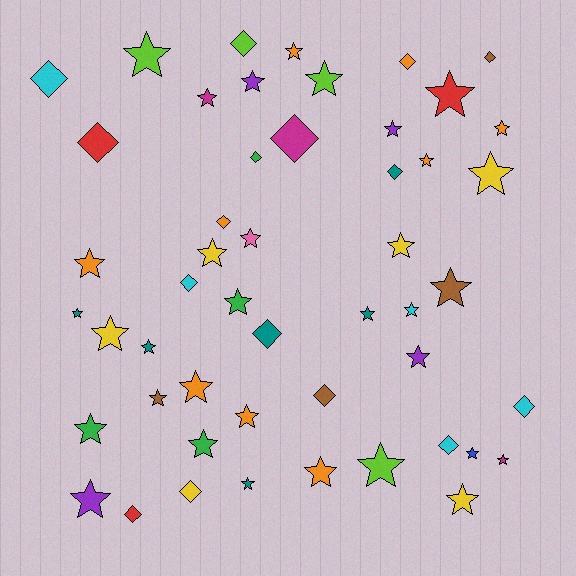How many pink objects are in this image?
There is 1 pink object.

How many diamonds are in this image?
There are 16 diamonds.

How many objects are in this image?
There are 50 objects.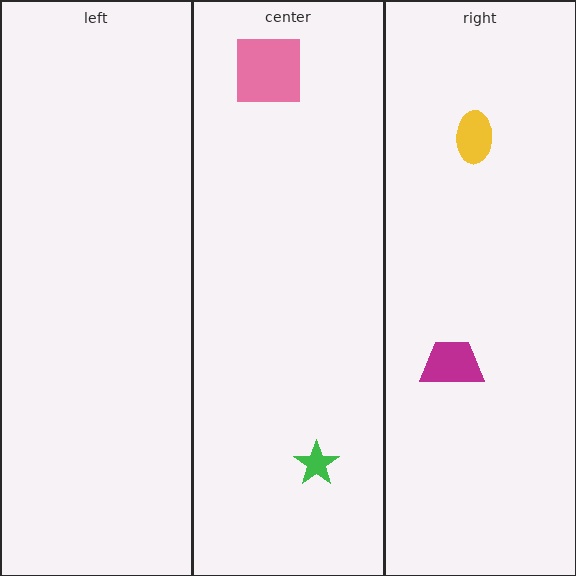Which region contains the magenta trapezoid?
The right region.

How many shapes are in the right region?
2.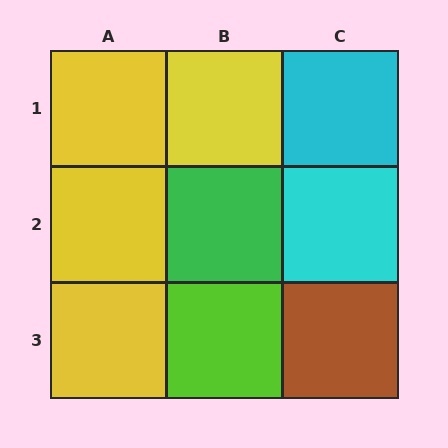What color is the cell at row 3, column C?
Brown.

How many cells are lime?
1 cell is lime.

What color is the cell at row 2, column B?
Green.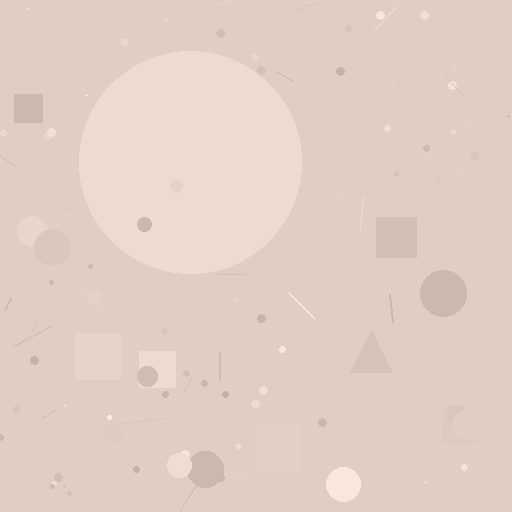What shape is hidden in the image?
A circle is hidden in the image.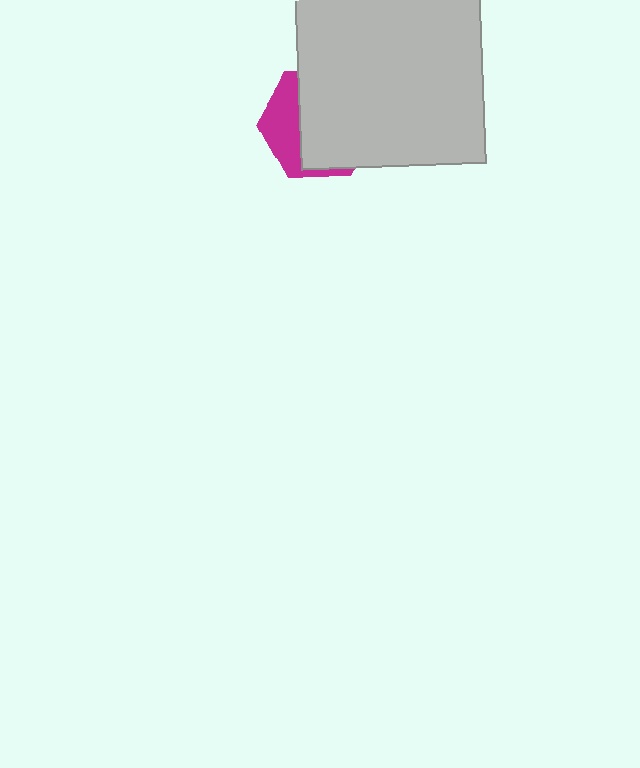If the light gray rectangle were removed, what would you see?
You would see the complete magenta hexagon.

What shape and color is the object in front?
The object in front is a light gray rectangle.